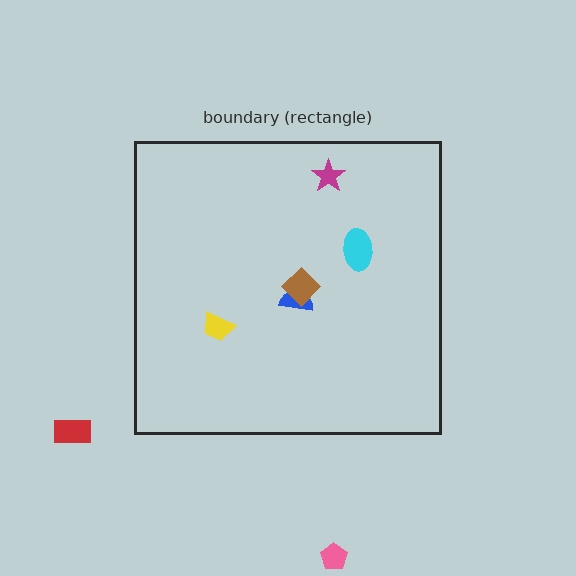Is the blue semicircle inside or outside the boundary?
Inside.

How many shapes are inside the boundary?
5 inside, 2 outside.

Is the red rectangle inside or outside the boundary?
Outside.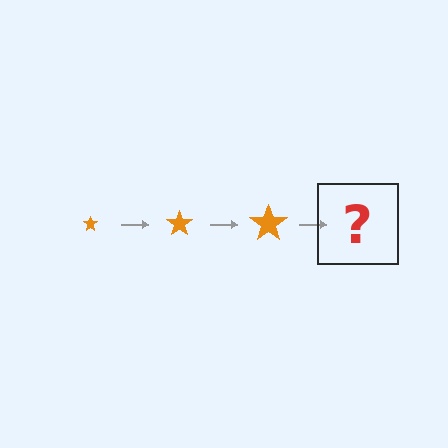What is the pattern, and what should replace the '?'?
The pattern is that the star gets progressively larger each step. The '?' should be an orange star, larger than the previous one.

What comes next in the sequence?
The next element should be an orange star, larger than the previous one.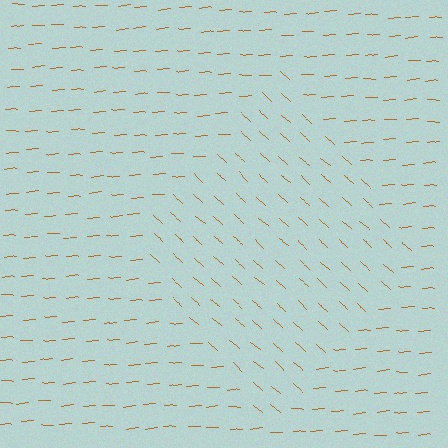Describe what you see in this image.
The image is filled with small brown line segments. A diamond region in the image has lines oriented differently from the surrounding lines, creating a visible texture boundary.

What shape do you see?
I see a diamond.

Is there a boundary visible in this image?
Yes, there is a texture boundary formed by a change in line orientation.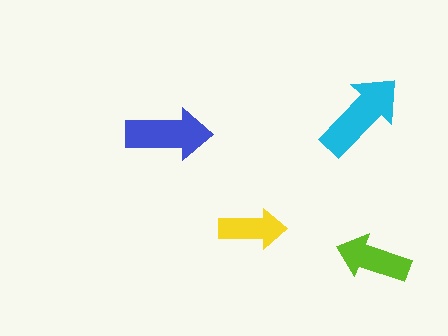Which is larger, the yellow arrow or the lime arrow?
The lime one.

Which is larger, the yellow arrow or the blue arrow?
The blue one.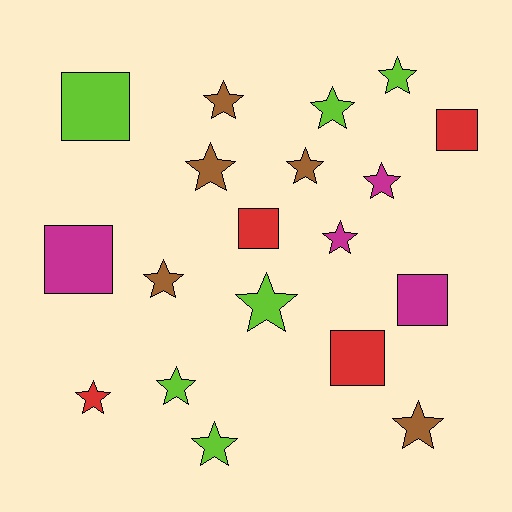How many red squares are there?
There are 3 red squares.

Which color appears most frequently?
Lime, with 6 objects.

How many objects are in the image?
There are 19 objects.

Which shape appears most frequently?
Star, with 13 objects.